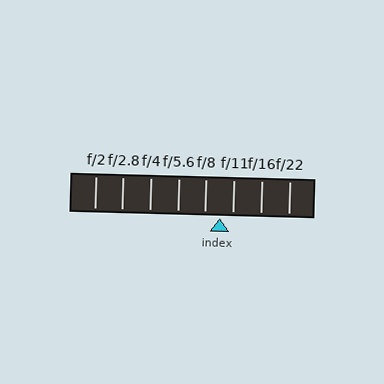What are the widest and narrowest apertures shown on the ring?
The widest aperture shown is f/2 and the narrowest is f/22.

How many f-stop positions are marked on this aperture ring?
There are 8 f-stop positions marked.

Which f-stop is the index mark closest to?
The index mark is closest to f/11.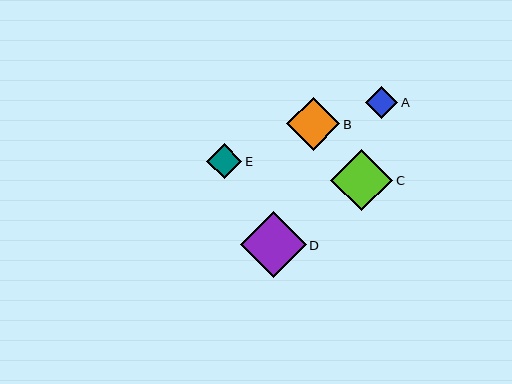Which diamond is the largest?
Diamond D is the largest with a size of approximately 65 pixels.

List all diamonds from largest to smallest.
From largest to smallest: D, C, B, E, A.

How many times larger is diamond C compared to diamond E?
Diamond C is approximately 1.8 times the size of diamond E.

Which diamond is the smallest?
Diamond A is the smallest with a size of approximately 32 pixels.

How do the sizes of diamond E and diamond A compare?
Diamond E and diamond A are approximately the same size.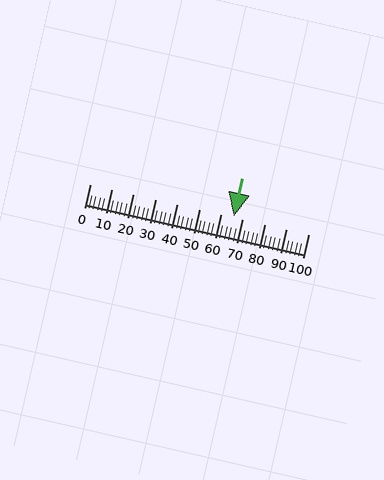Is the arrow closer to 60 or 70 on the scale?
The arrow is closer to 70.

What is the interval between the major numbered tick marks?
The major tick marks are spaced 10 units apart.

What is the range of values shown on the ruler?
The ruler shows values from 0 to 100.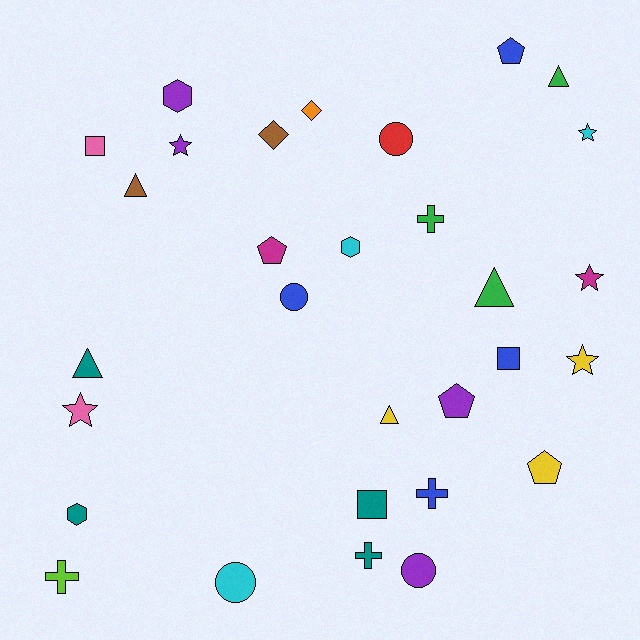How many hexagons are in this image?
There are 3 hexagons.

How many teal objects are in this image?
There are 4 teal objects.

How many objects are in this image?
There are 30 objects.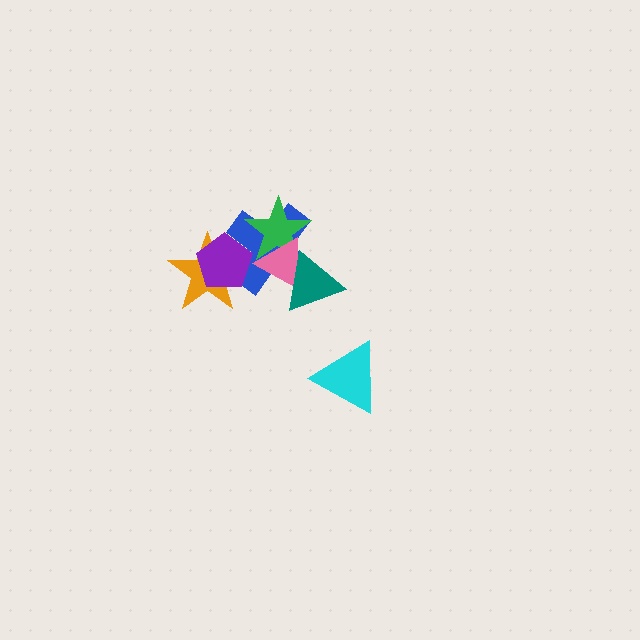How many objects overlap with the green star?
3 objects overlap with the green star.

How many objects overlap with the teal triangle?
3 objects overlap with the teal triangle.